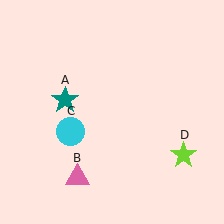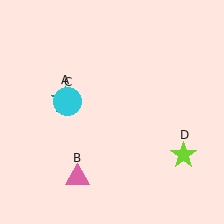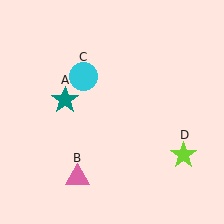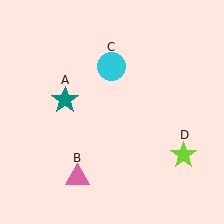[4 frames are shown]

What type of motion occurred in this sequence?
The cyan circle (object C) rotated clockwise around the center of the scene.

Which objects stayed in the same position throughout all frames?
Teal star (object A) and pink triangle (object B) and lime star (object D) remained stationary.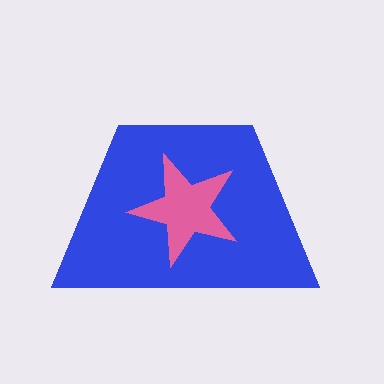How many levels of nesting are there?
2.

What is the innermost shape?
The pink star.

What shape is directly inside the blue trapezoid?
The pink star.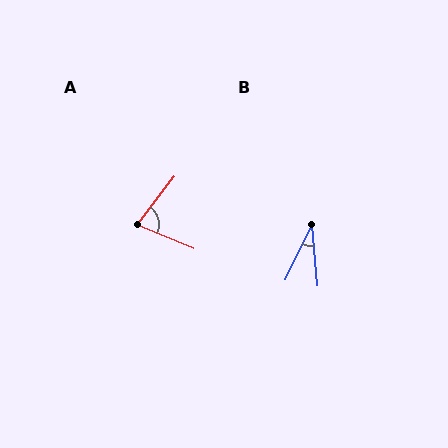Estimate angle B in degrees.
Approximately 30 degrees.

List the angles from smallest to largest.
B (30°), A (75°).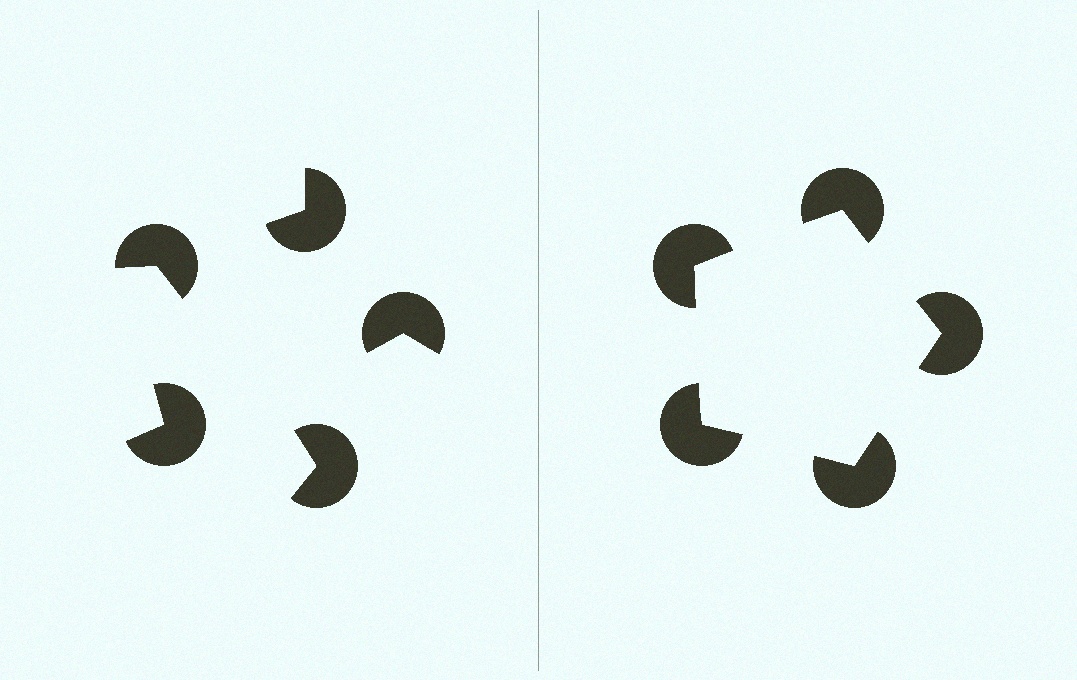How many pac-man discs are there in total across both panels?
10 — 5 on each side.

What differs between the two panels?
The pac-man discs are positioned identically on both sides; only the wedge orientations differ. On the right they align to a pentagon; on the left they are misaligned.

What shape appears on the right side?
An illusory pentagon.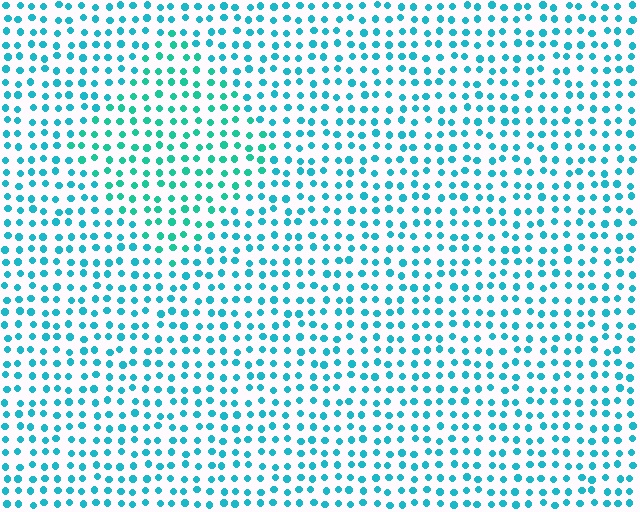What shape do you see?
I see a diamond.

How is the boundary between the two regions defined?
The boundary is defined purely by a slight shift in hue (about 22 degrees). Spacing, size, and orientation are identical on both sides.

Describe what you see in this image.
The image is filled with small cyan elements in a uniform arrangement. A diamond-shaped region is visible where the elements are tinted to a slightly different hue, forming a subtle color boundary.